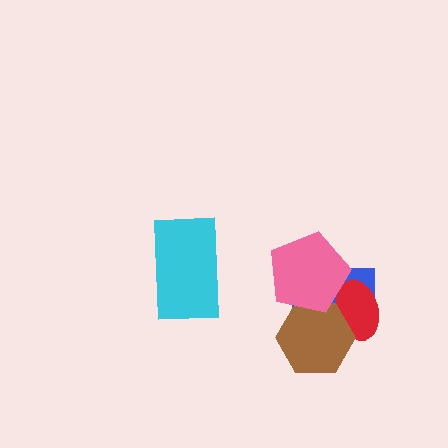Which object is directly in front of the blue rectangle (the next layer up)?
The red ellipse is directly in front of the blue rectangle.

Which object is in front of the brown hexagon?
The pink pentagon is in front of the brown hexagon.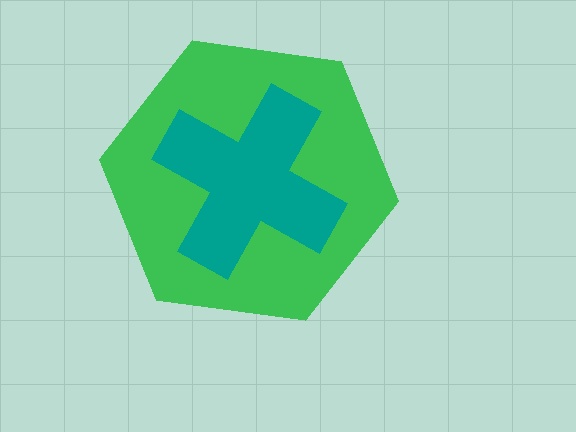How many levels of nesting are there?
2.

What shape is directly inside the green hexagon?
The teal cross.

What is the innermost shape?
The teal cross.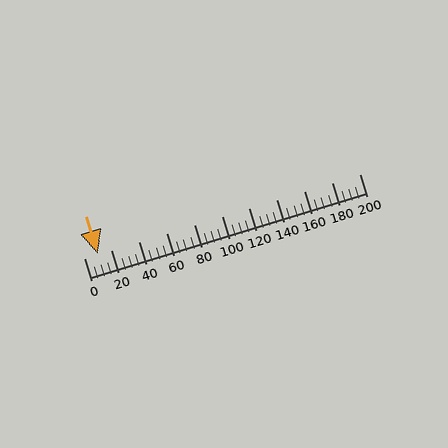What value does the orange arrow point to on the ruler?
The orange arrow points to approximately 10.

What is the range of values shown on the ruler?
The ruler shows values from 0 to 200.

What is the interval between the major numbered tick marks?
The major tick marks are spaced 20 units apart.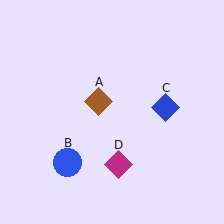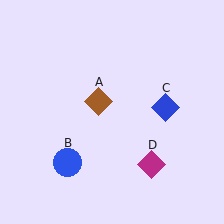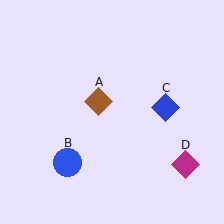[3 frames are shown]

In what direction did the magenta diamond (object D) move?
The magenta diamond (object D) moved right.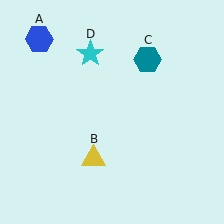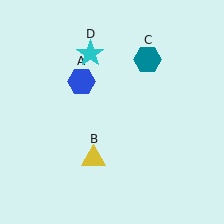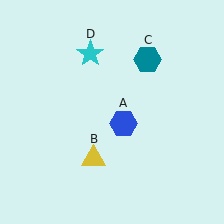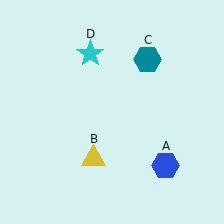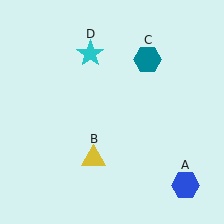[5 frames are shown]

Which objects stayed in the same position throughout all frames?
Yellow triangle (object B) and teal hexagon (object C) and cyan star (object D) remained stationary.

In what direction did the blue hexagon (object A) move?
The blue hexagon (object A) moved down and to the right.